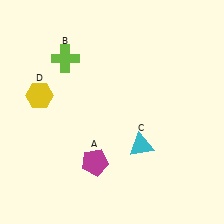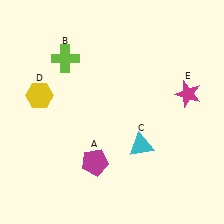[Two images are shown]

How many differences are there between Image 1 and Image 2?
There is 1 difference between the two images.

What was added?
A magenta star (E) was added in Image 2.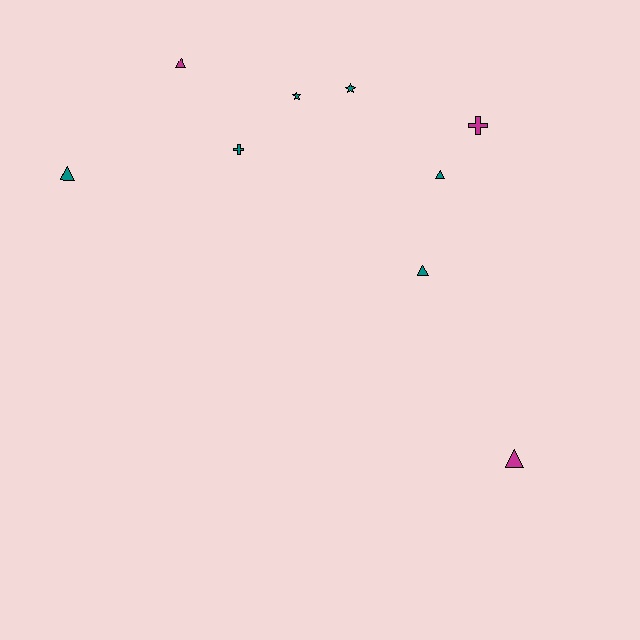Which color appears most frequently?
Teal, with 6 objects.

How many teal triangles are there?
There are 3 teal triangles.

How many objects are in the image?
There are 9 objects.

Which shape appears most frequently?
Triangle, with 5 objects.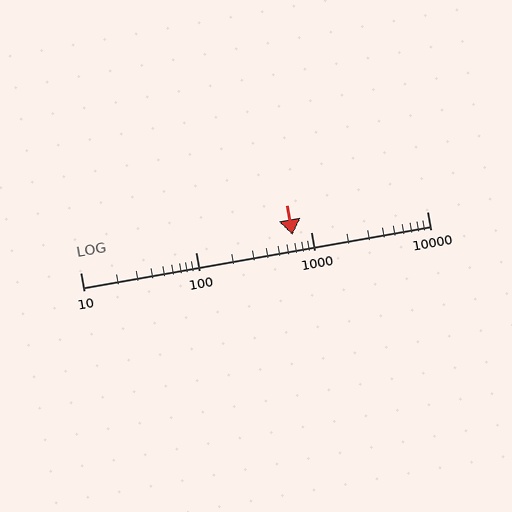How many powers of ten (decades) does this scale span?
The scale spans 3 decades, from 10 to 10000.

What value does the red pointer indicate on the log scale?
The pointer indicates approximately 680.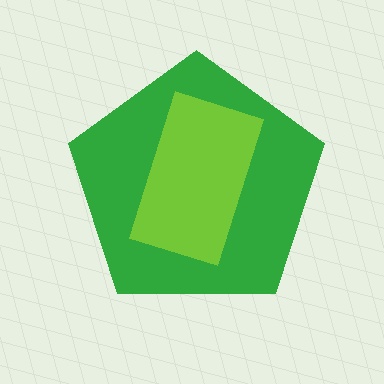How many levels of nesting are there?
2.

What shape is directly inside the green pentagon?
The lime rectangle.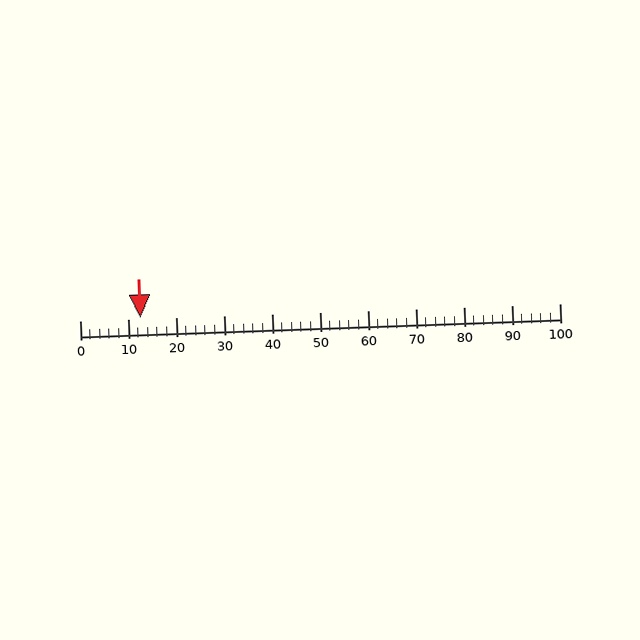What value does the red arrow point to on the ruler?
The red arrow points to approximately 12.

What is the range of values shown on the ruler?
The ruler shows values from 0 to 100.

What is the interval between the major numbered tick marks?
The major tick marks are spaced 10 units apart.